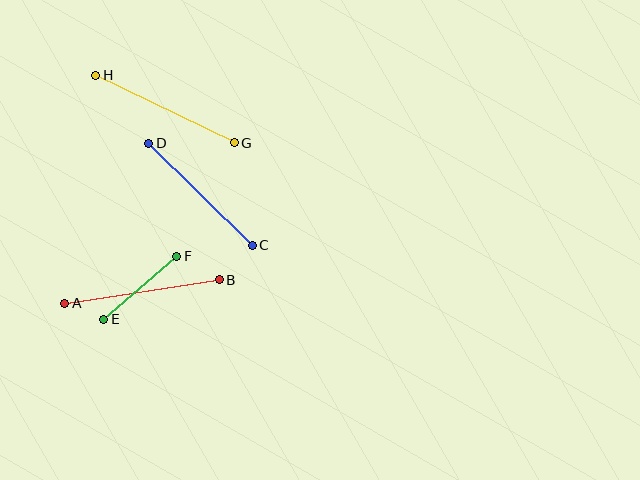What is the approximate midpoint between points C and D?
The midpoint is at approximately (201, 194) pixels.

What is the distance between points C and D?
The distance is approximately 145 pixels.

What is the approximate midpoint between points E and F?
The midpoint is at approximately (140, 288) pixels.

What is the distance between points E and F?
The distance is approximately 96 pixels.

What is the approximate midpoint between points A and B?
The midpoint is at approximately (142, 292) pixels.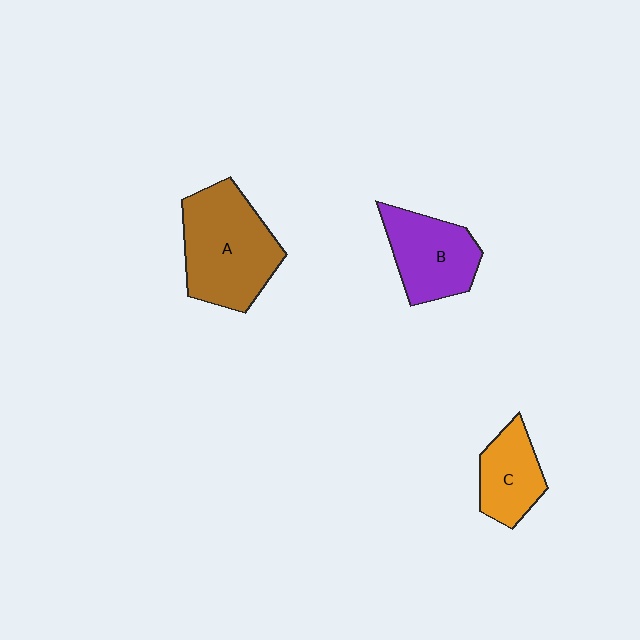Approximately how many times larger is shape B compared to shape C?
Approximately 1.3 times.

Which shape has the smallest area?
Shape C (orange).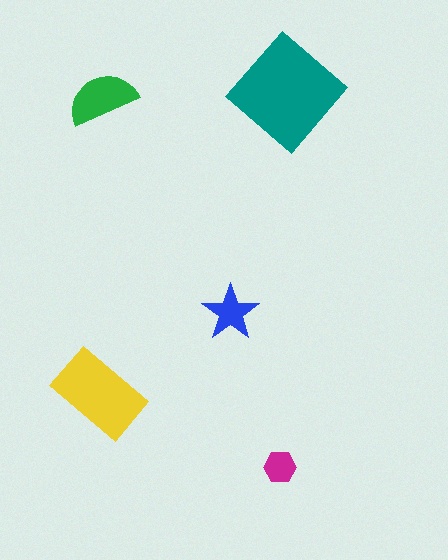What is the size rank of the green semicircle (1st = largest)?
3rd.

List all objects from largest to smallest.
The teal diamond, the yellow rectangle, the green semicircle, the blue star, the magenta hexagon.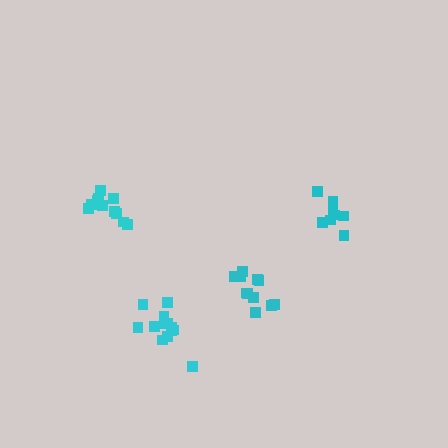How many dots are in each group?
Group 1: 11 dots, Group 2: 8 dots, Group 3: 11 dots, Group 4: 13 dots (43 total).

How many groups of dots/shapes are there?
There are 4 groups.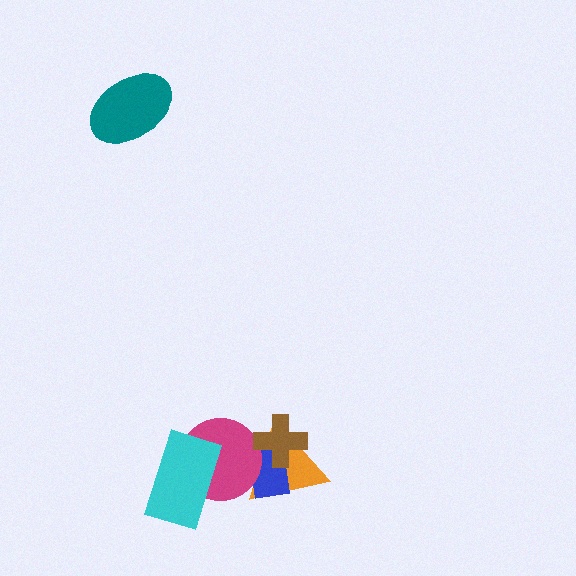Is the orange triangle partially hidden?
Yes, it is partially covered by another shape.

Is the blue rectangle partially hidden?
Yes, it is partially covered by another shape.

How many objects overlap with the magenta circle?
3 objects overlap with the magenta circle.